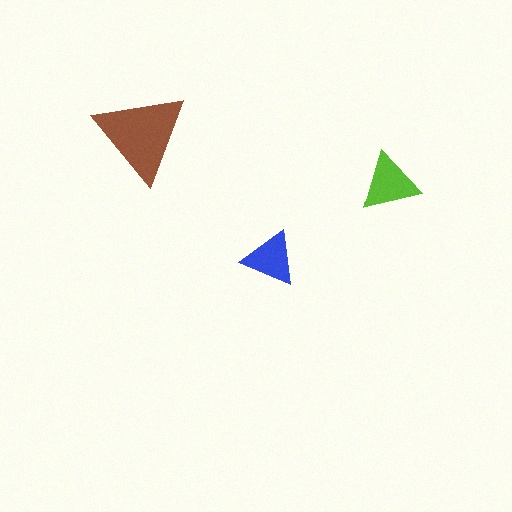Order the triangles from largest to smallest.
the brown one, the lime one, the blue one.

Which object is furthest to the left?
The brown triangle is leftmost.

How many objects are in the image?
There are 3 objects in the image.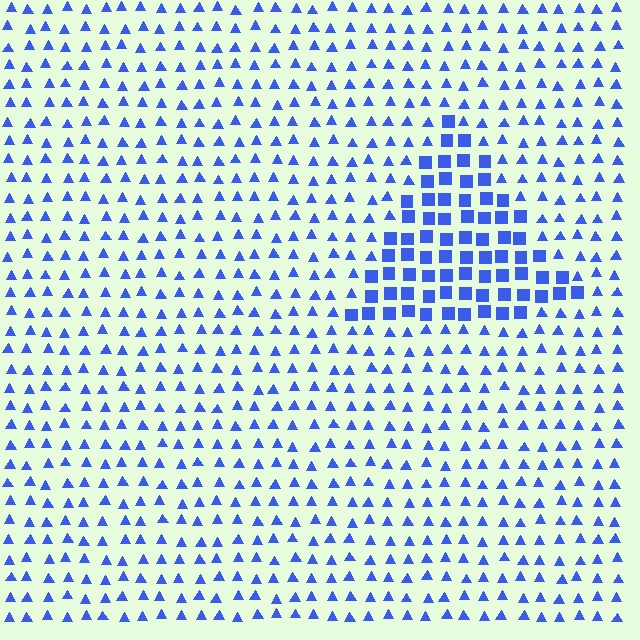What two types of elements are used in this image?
The image uses squares inside the triangle region and triangles outside it.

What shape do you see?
I see a triangle.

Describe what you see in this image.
The image is filled with small blue elements arranged in a uniform grid. A triangle-shaped region contains squares, while the surrounding area contains triangles. The boundary is defined purely by the change in element shape.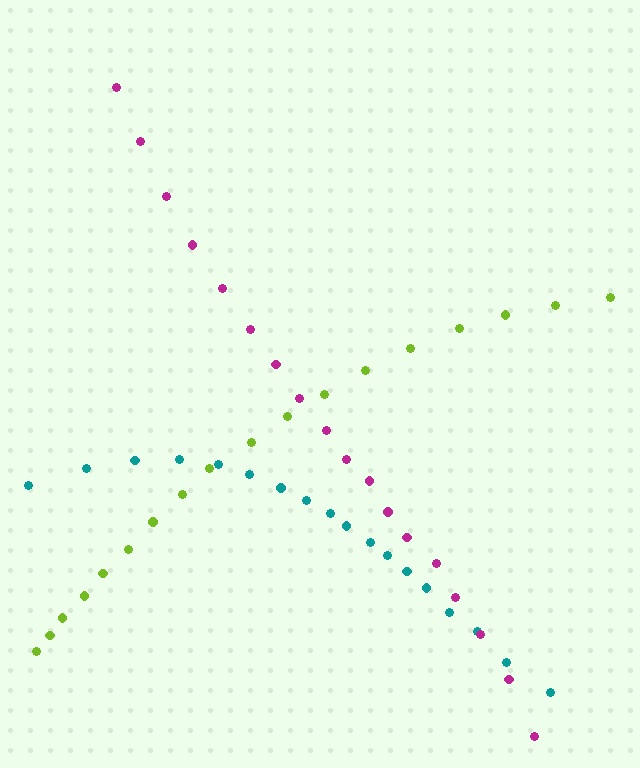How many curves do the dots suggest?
There are 3 distinct paths.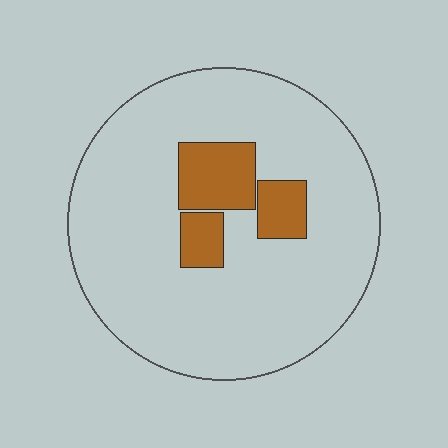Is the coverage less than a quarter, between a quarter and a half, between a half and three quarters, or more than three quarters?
Less than a quarter.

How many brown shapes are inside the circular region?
3.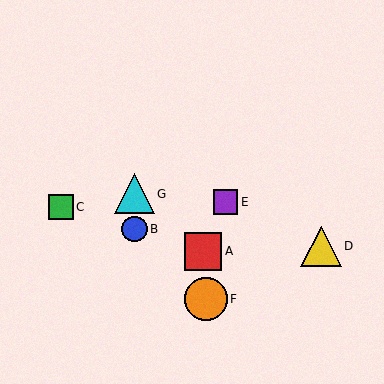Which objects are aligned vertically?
Objects B, G are aligned vertically.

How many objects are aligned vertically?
2 objects (B, G) are aligned vertically.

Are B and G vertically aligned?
Yes, both are at x≈135.